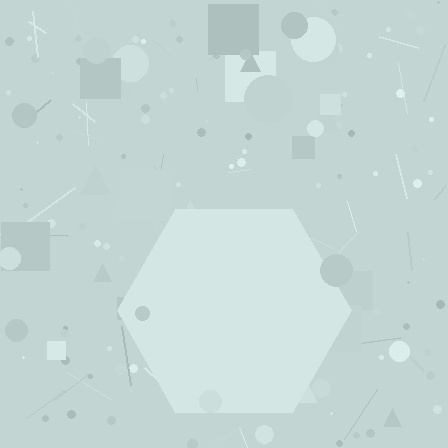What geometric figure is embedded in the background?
A hexagon is embedded in the background.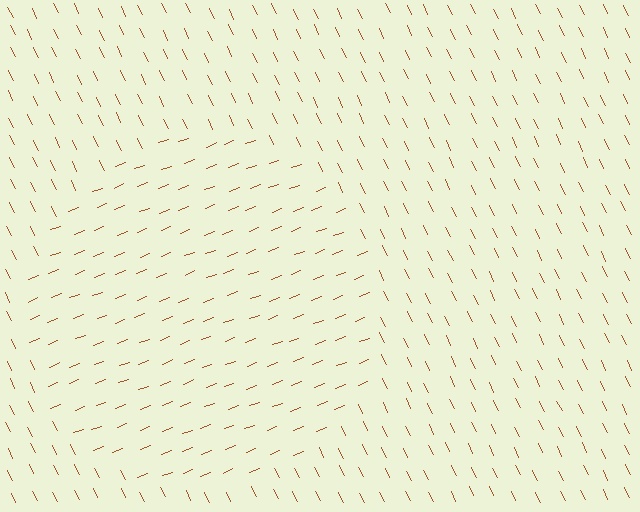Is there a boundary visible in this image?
Yes, there is a texture boundary formed by a change in line orientation.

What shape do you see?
I see a circle.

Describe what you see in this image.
The image is filled with small brown line segments. A circle region in the image has lines oriented differently from the surrounding lines, creating a visible texture boundary.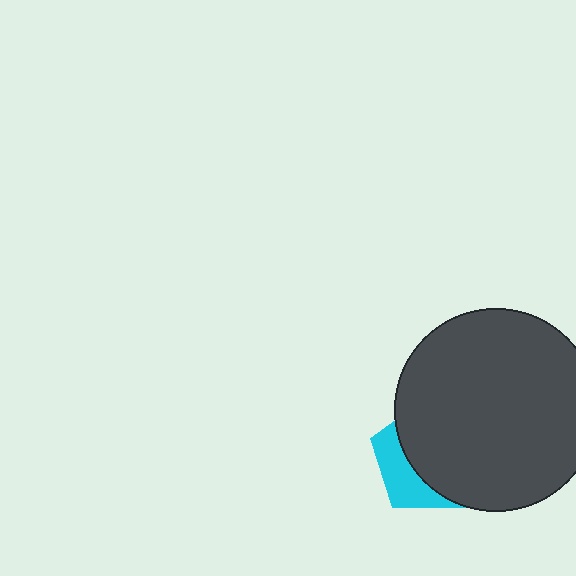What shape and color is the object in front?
The object in front is a dark gray circle.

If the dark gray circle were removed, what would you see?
You would see the complete cyan pentagon.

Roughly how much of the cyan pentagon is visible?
A small part of it is visible (roughly 32%).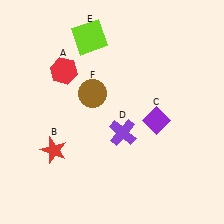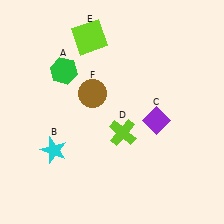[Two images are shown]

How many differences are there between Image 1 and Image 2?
There are 3 differences between the two images.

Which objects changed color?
A changed from red to green. B changed from red to cyan. D changed from purple to lime.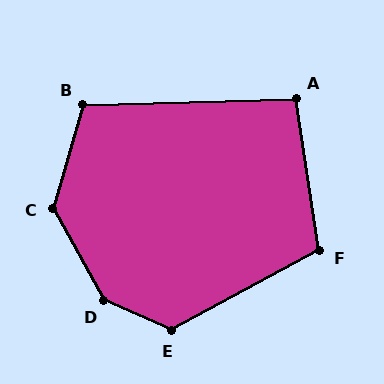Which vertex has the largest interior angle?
D, at approximately 143 degrees.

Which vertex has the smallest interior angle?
A, at approximately 97 degrees.